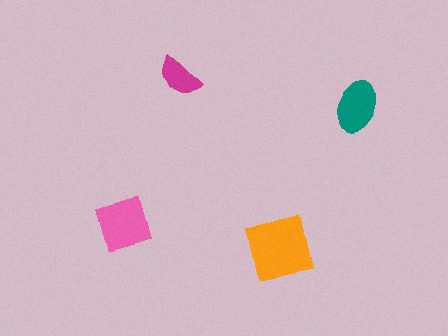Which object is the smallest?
The magenta semicircle.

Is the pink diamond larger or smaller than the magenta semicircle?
Larger.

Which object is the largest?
The orange square.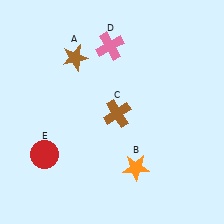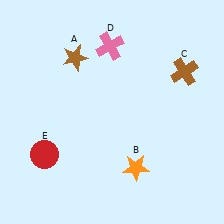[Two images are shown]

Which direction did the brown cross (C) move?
The brown cross (C) moved right.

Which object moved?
The brown cross (C) moved right.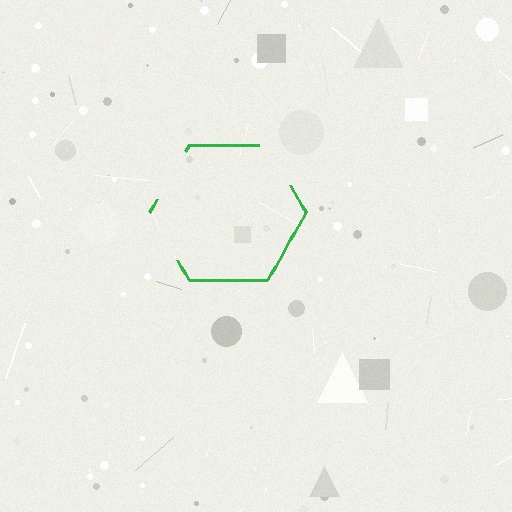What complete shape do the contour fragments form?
The contour fragments form a hexagon.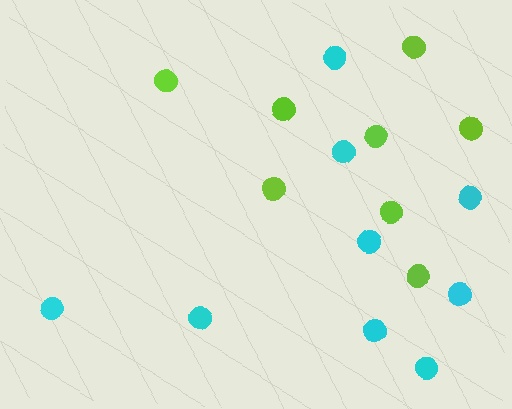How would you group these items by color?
There are 2 groups: one group of cyan circles (9) and one group of lime circles (8).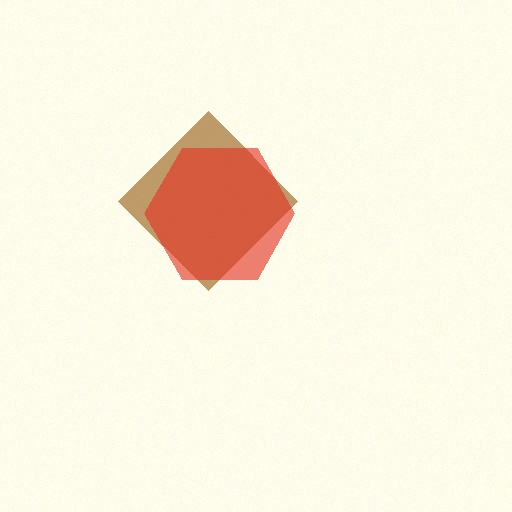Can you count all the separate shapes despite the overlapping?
Yes, there are 2 separate shapes.